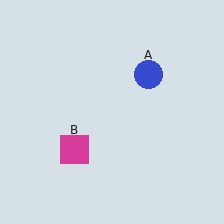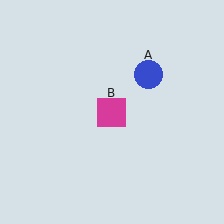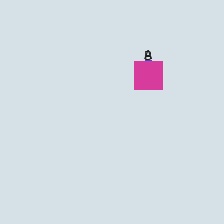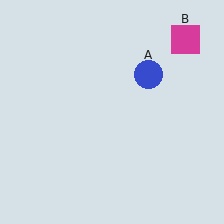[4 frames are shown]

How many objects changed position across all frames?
1 object changed position: magenta square (object B).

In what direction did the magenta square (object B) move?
The magenta square (object B) moved up and to the right.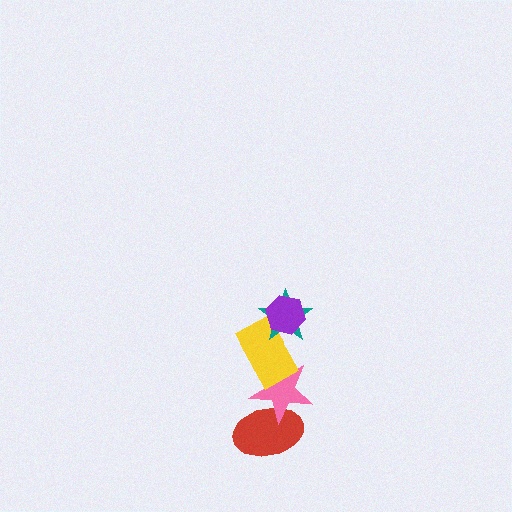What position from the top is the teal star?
The teal star is 2nd from the top.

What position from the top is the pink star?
The pink star is 4th from the top.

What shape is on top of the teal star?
The purple hexagon is on top of the teal star.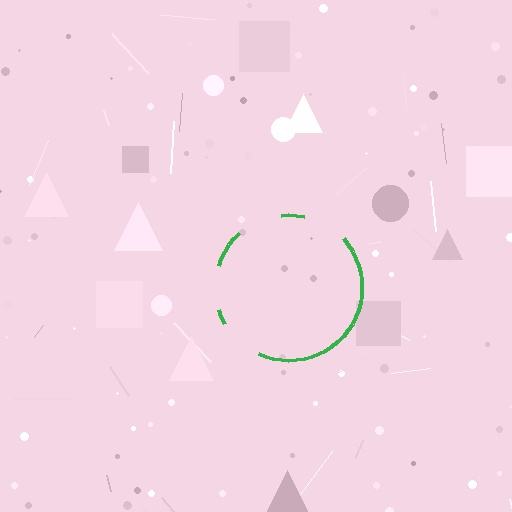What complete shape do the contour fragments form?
The contour fragments form a circle.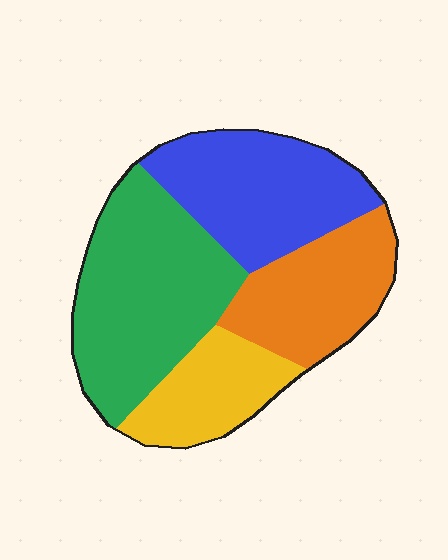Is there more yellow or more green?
Green.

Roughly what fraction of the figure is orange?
Orange covers around 20% of the figure.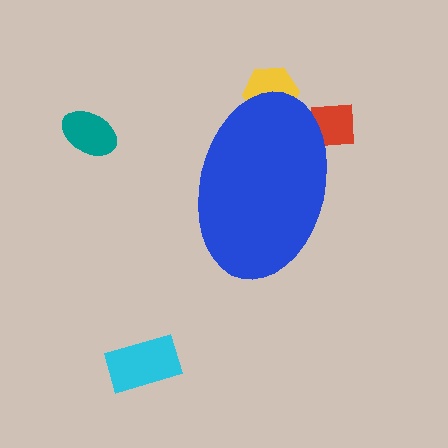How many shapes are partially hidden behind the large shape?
2 shapes are partially hidden.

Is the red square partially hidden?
Yes, the red square is partially hidden behind the blue ellipse.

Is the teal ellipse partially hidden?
No, the teal ellipse is fully visible.